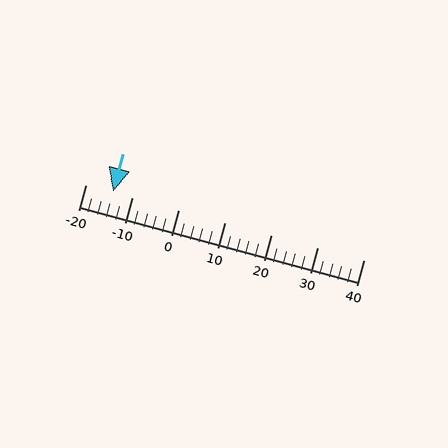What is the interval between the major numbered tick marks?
The major tick marks are spaced 10 units apart.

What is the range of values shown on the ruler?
The ruler shows values from -20 to 40.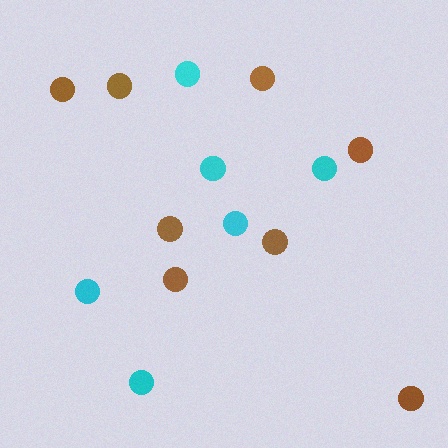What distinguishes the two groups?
There are 2 groups: one group of cyan circles (6) and one group of brown circles (8).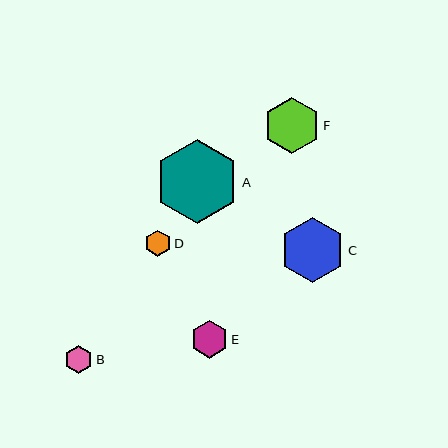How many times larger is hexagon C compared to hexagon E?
Hexagon C is approximately 1.7 times the size of hexagon E.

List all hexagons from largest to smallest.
From largest to smallest: A, C, F, E, B, D.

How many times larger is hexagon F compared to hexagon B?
Hexagon F is approximately 2.0 times the size of hexagon B.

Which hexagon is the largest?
Hexagon A is the largest with a size of approximately 84 pixels.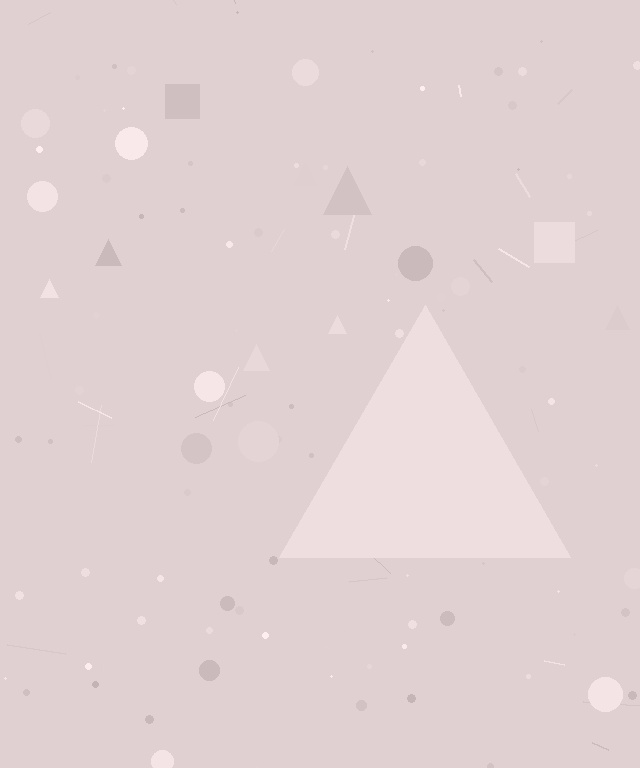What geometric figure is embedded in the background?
A triangle is embedded in the background.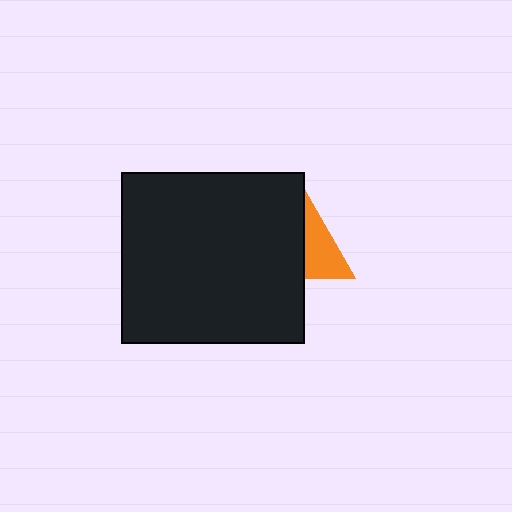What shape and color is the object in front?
The object in front is a black rectangle.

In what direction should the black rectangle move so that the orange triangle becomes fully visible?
The black rectangle should move left. That is the shortest direction to clear the overlap and leave the orange triangle fully visible.